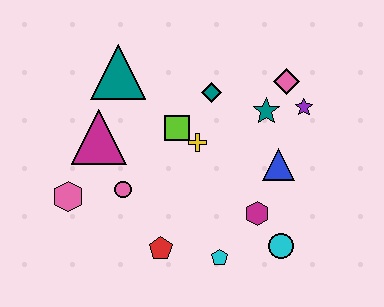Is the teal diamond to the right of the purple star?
No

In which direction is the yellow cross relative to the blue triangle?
The yellow cross is to the left of the blue triangle.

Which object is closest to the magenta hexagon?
The cyan circle is closest to the magenta hexagon.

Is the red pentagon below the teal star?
Yes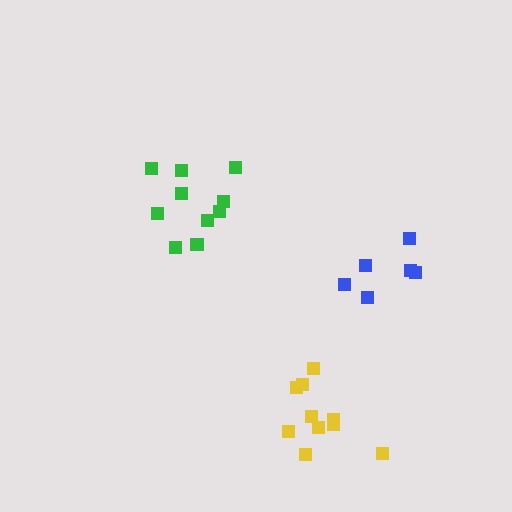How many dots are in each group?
Group 1: 6 dots, Group 2: 10 dots, Group 3: 10 dots (26 total).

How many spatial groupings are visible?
There are 3 spatial groupings.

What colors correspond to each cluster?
The clusters are colored: blue, green, yellow.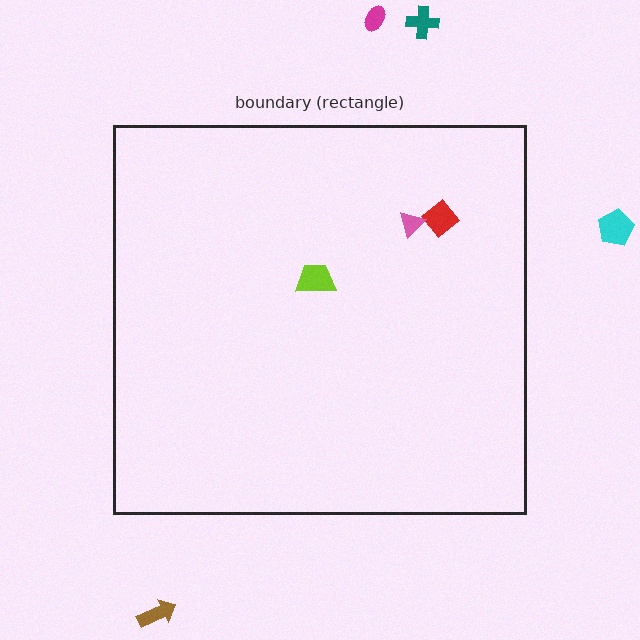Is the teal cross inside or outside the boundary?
Outside.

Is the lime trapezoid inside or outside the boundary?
Inside.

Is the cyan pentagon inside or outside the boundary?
Outside.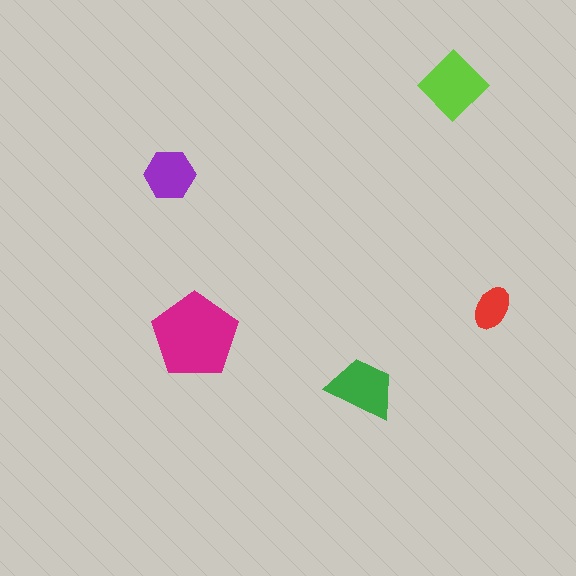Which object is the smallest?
The red ellipse.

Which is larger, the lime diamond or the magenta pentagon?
The magenta pentagon.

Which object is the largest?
The magenta pentagon.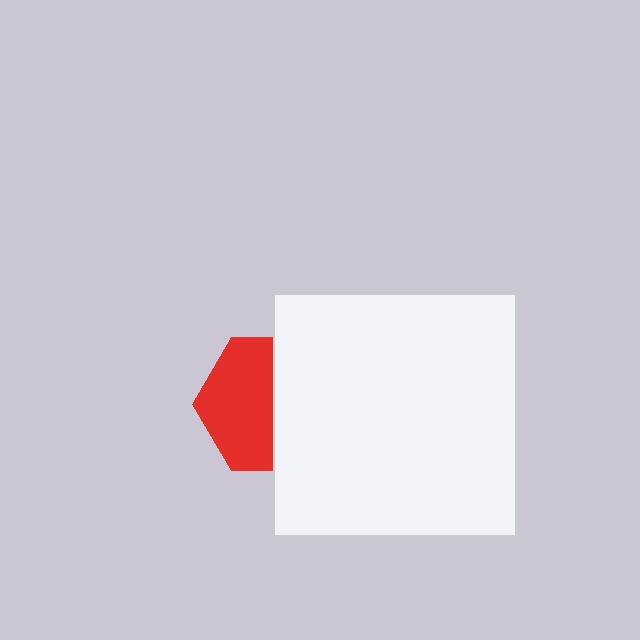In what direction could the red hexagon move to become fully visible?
The red hexagon could move left. That would shift it out from behind the white square entirely.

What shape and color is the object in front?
The object in front is a white square.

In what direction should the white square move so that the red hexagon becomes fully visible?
The white square should move right. That is the shortest direction to clear the overlap and leave the red hexagon fully visible.